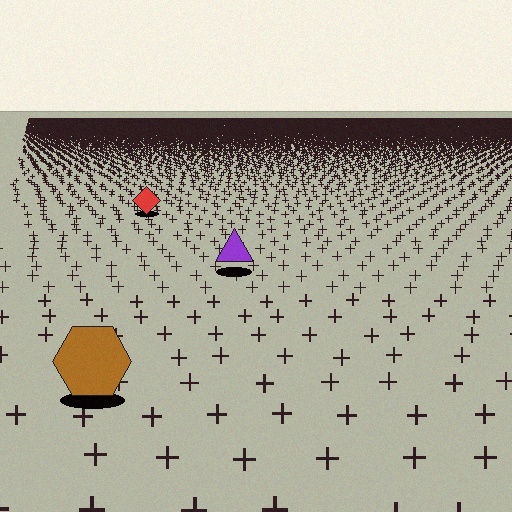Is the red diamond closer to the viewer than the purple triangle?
No. The purple triangle is closer — you can tell from the texture gradient: the ground texture is coarser near it.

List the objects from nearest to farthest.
From nearest to farthest: the brown hexagon, the purple triangle, the red diamond.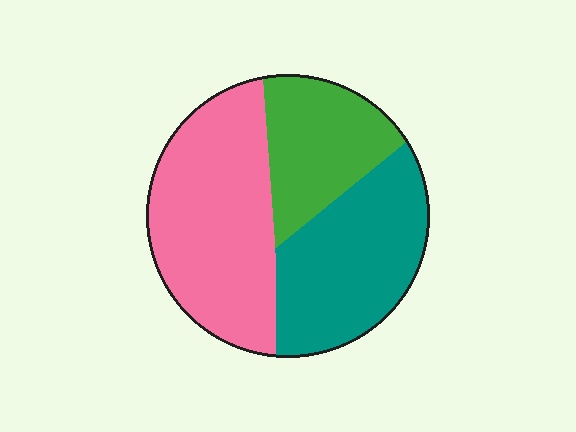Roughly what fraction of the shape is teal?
Teal takes up between a quarter and a half of the shape.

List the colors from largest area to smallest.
From largest to smallest: pink, teal, green.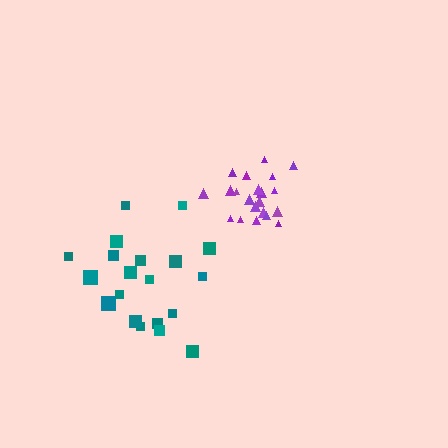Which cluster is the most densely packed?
Purple.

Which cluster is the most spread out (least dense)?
Teal.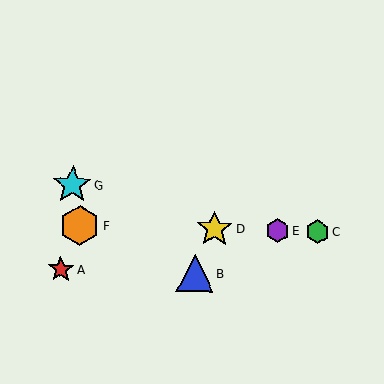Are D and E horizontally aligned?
Yes, both are at y≈229.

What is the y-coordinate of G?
Object G is at y≈185.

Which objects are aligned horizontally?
Objects C, D, E, F are aligned horizontally.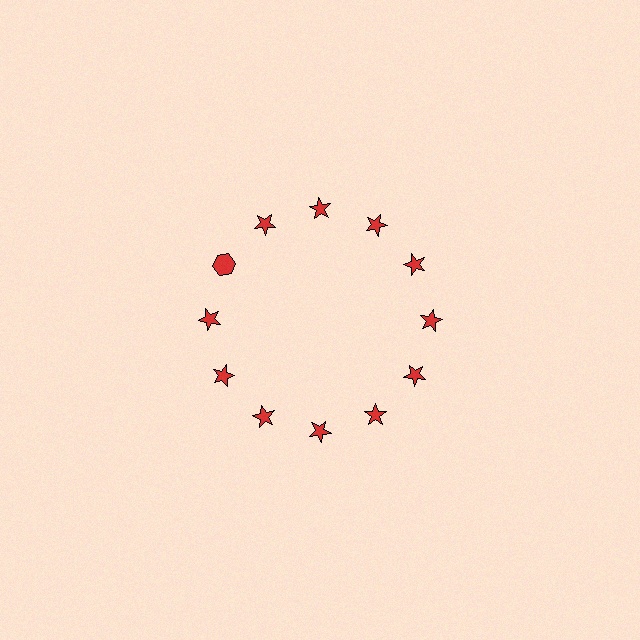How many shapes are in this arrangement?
There are 12 shapes arranged in a ring pattern.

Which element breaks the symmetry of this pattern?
The red hexagon at roughly the 10 o'clock position breaks the symmetry. All other shapes are red stars.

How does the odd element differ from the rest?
It has a different shape: hexagon instead of star.